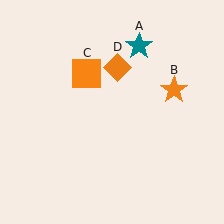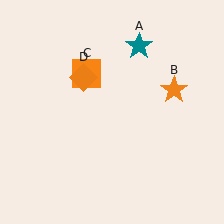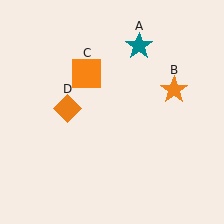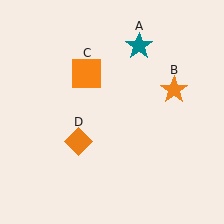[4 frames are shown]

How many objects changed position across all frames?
1 object changed position: orange diamond (object D).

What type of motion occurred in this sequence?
The orange diamond (object D) rotated counterclockwise around the center of the scene.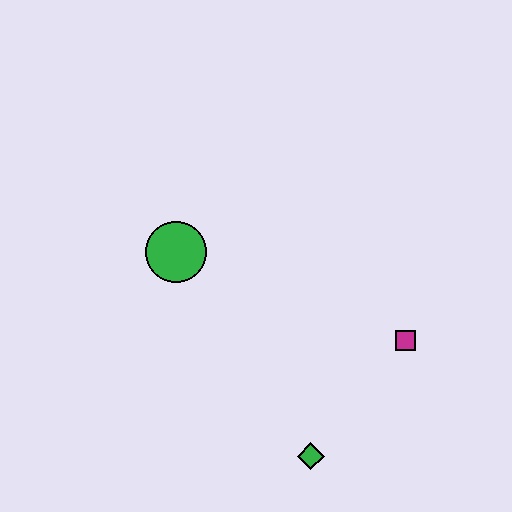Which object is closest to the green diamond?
The magenta square is closest to the green diamond.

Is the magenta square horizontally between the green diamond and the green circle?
No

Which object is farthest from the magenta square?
The green circle is farthest from the magenta square.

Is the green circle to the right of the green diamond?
No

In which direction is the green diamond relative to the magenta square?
The green diamond is below the magenta square.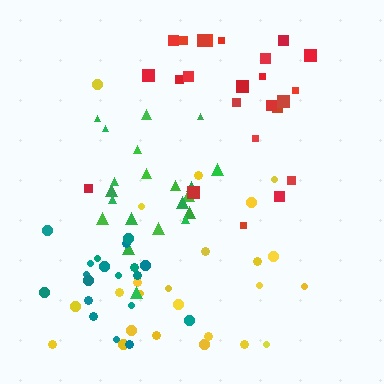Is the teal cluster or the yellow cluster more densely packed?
Teal.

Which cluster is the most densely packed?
Green.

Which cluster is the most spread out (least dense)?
Yellow.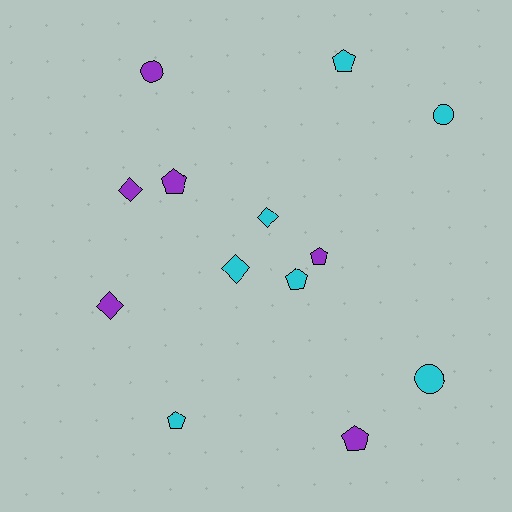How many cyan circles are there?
There are 2 cyan circles.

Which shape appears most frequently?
Pentagon, with 6 objects.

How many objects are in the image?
There are 13 objects.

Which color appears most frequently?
Cyan, with 7 objects.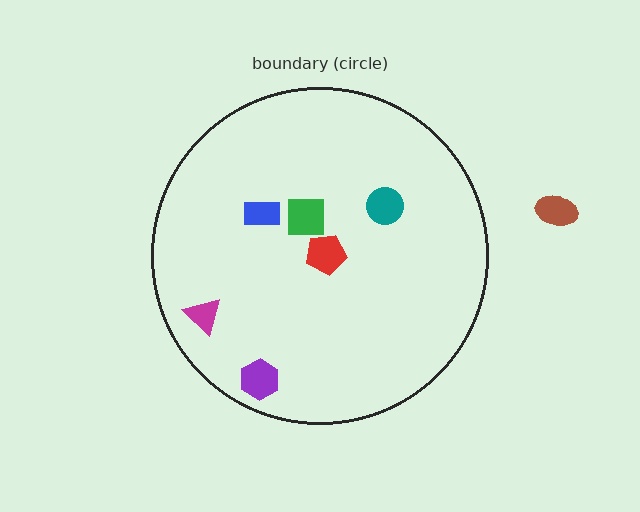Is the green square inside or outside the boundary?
Inside.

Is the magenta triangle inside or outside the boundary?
Inside.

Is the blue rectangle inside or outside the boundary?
Inside.